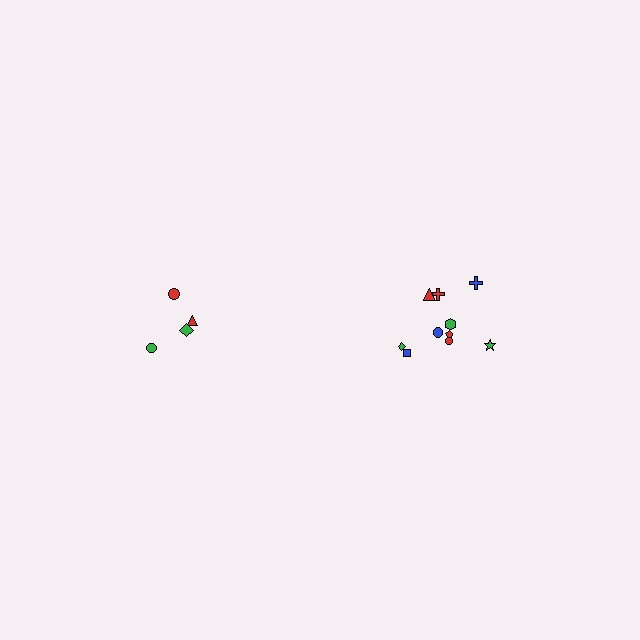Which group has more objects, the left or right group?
The right group.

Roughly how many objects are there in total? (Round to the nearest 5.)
Roughly 15 objects in total.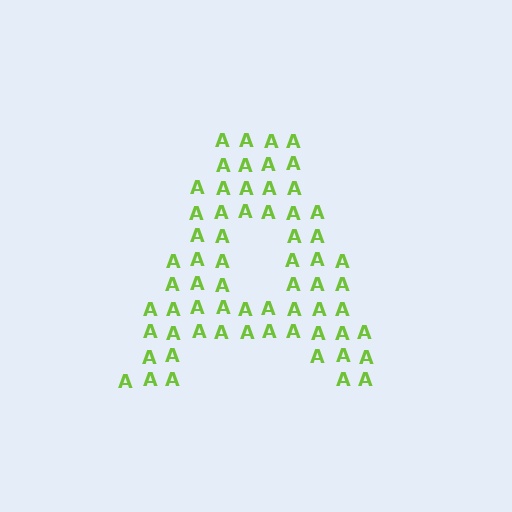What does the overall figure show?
The overall figure shows the letter A.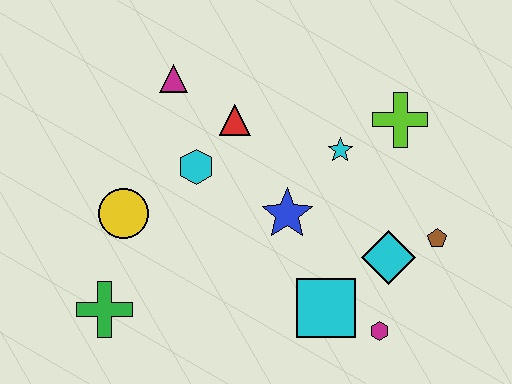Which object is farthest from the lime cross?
The green cross is farthest from the lime cross.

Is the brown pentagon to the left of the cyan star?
No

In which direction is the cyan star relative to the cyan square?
The cyan star is above the cyan square.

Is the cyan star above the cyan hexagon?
Yes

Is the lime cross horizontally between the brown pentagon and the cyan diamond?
Yes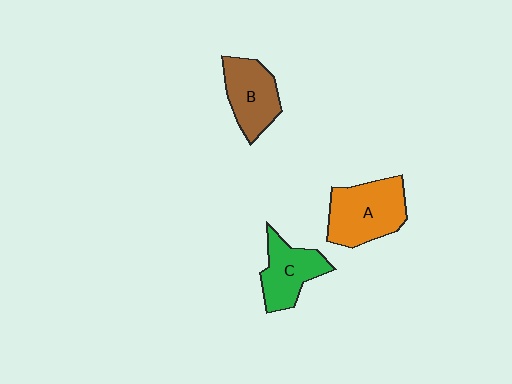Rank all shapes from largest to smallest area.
From largest to smallest: A (orange), B (brown), C (green).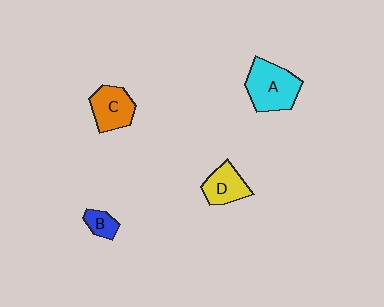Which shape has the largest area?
Shape A (cyan).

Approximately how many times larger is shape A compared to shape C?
Approximately 1.3 times.